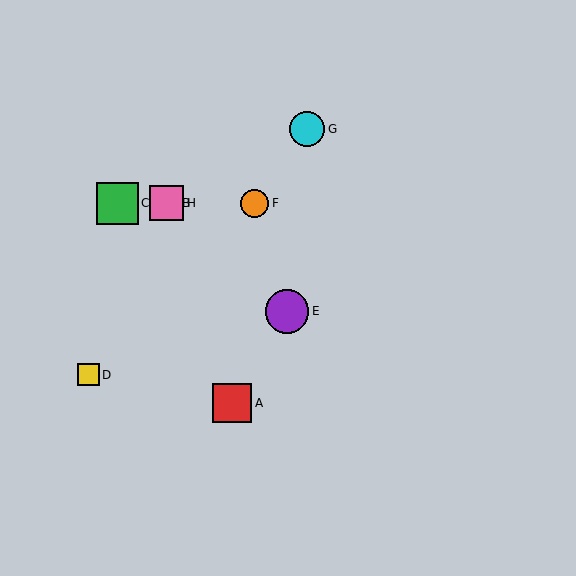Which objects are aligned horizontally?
Objects B, C, F, H are aligned horizontally.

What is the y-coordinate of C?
Object C is at y≈203.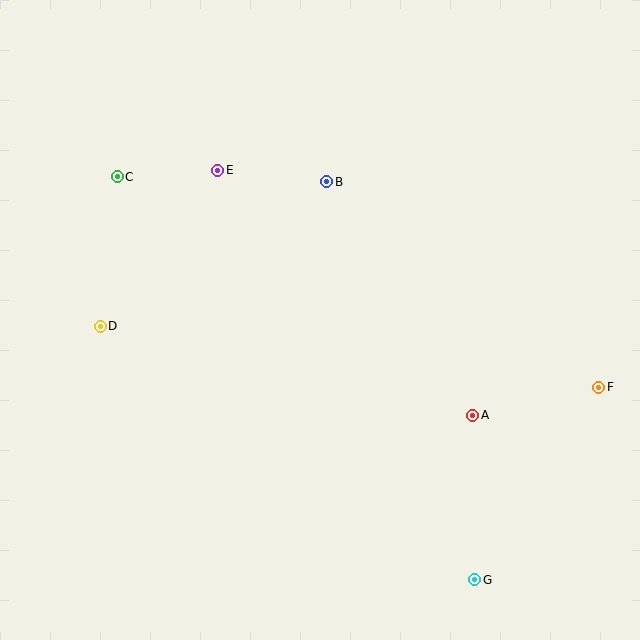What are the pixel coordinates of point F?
Point F is at (599, 387).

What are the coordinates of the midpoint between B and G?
The midpoint between B and G is at (401, 381).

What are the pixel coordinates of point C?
Point C is at (117, 177).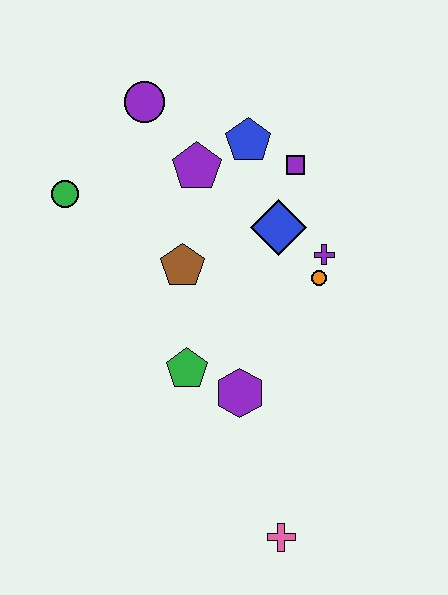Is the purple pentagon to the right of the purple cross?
No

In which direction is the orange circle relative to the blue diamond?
The orange circle is below the blue diamond.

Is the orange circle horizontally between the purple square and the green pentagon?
No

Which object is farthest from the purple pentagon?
The pink cross is farthest from the purple pentagon.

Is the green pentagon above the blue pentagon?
No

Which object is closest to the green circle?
The purple circle is closest to the green circle.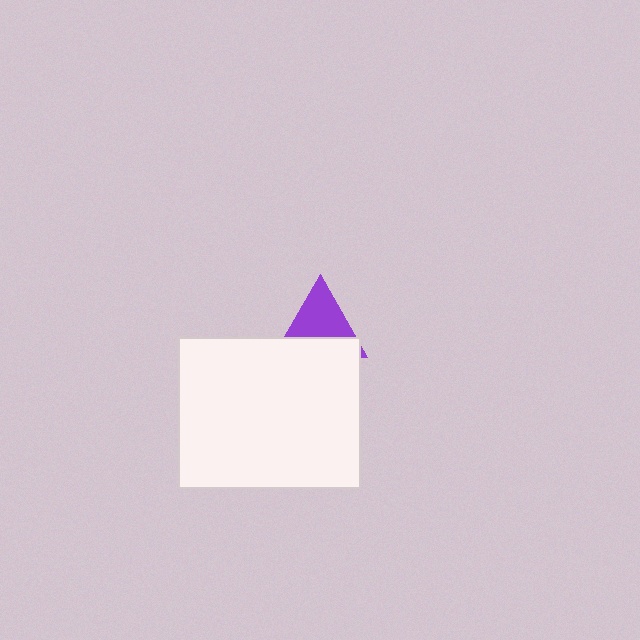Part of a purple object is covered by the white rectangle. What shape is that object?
It is a triangle.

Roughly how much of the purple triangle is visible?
About half of it is visible (roughly 59%).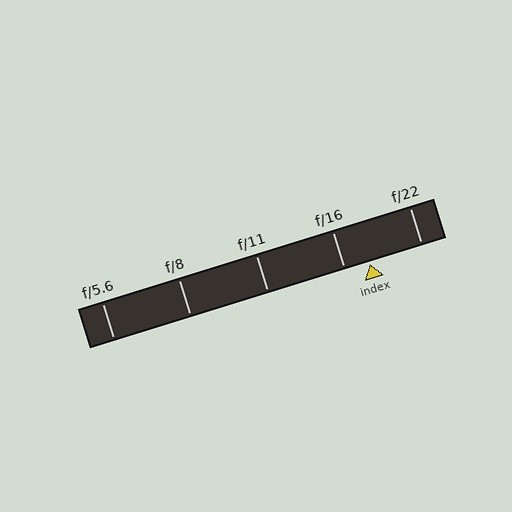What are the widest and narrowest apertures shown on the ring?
The widest aperture shown is f/5.6 and the narrowest is f/22.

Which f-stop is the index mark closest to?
The index mark is closest to f/16.